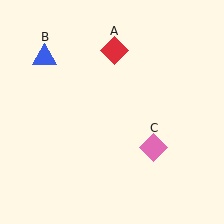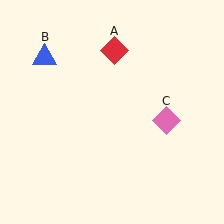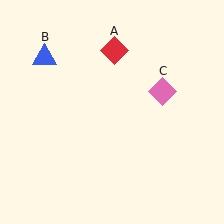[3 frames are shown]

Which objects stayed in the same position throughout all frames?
Red diamond (object A) and blue triangle (object B) remained stationary.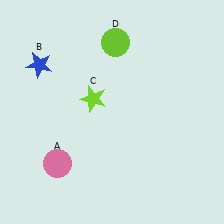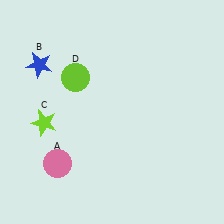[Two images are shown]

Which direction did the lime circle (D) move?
The lime circle (D) moved left.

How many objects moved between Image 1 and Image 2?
2 objects moved between the two images.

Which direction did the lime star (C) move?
The lime star (C) moved left.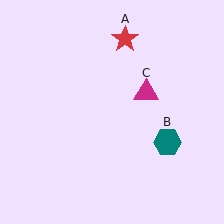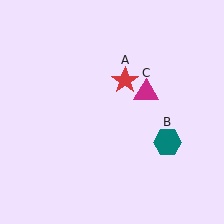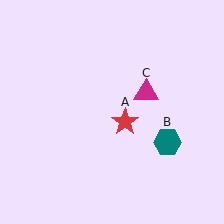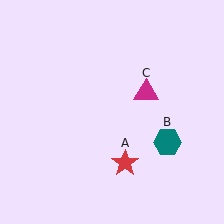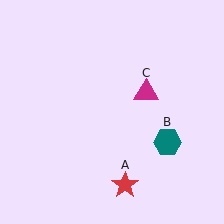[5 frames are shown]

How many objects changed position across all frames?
1 object changed position: red star (object A).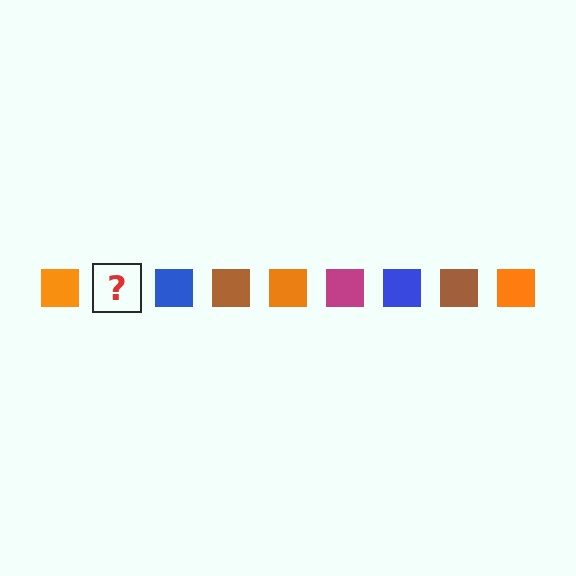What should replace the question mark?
The question mark should be replaced with a magenta square.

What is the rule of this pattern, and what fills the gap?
The rule is that the pattern cycles through orange, magenta, blue, brown squares. The gap should be filled with a magenta square.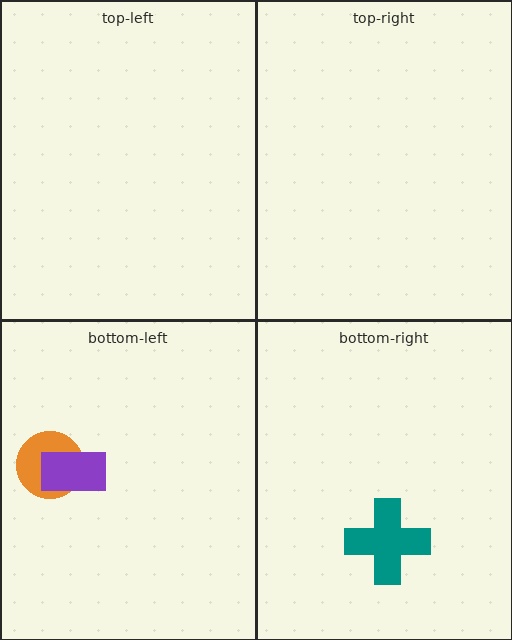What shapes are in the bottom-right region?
The teal cross.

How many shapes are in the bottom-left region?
2.